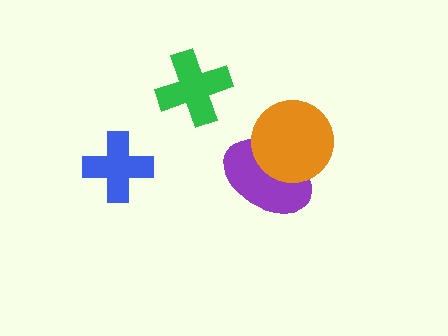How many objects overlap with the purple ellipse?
1 object overlaps with the purple ellipse.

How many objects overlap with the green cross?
0 objects overlap with the green cross.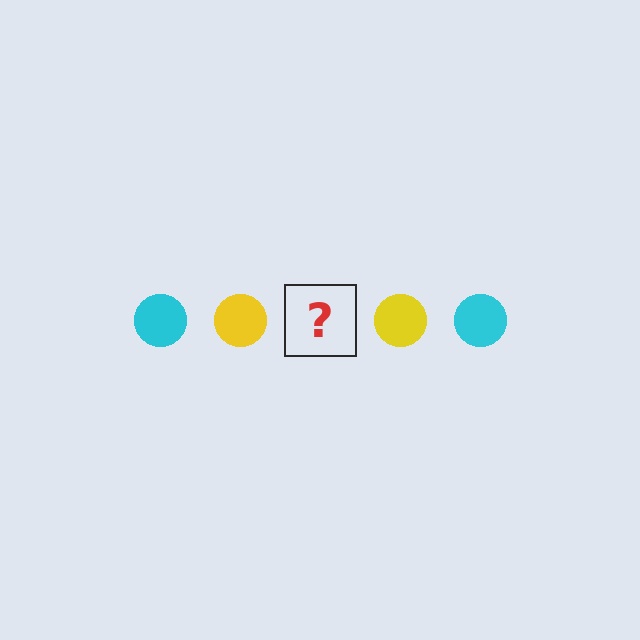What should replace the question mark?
The question mark should be replaced with a cyan circle.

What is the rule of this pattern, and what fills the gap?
The rule is that the pattern cycles through cyan, yellow circles. The gap should be filled with a cyan circle.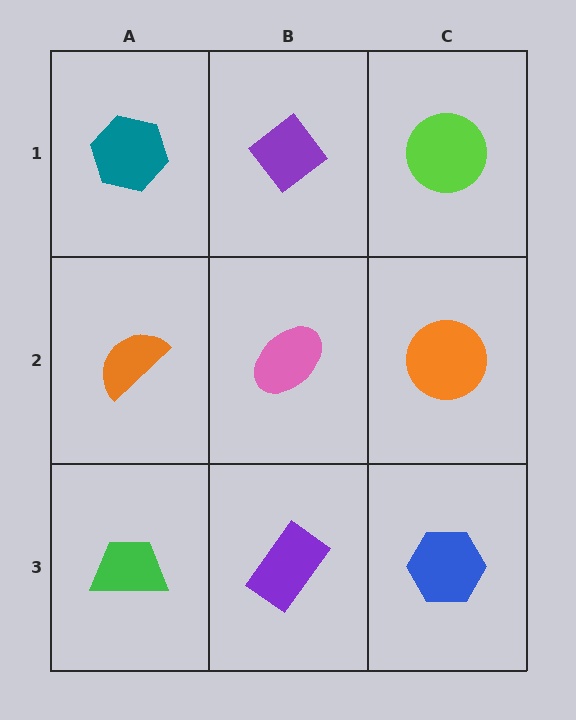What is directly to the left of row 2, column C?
A pink ellipse.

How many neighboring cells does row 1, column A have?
2.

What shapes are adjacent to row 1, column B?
A pink ellipse (row 2, column B), a teal hexagon (row 1, column A), a lime circle (row 1, column C).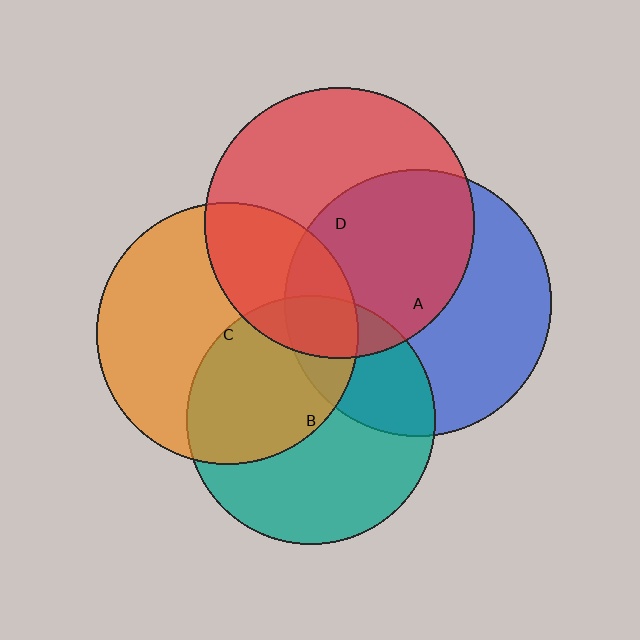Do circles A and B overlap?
Yes.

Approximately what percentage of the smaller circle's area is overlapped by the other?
Approximately 30%.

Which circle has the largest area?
Circle D (red).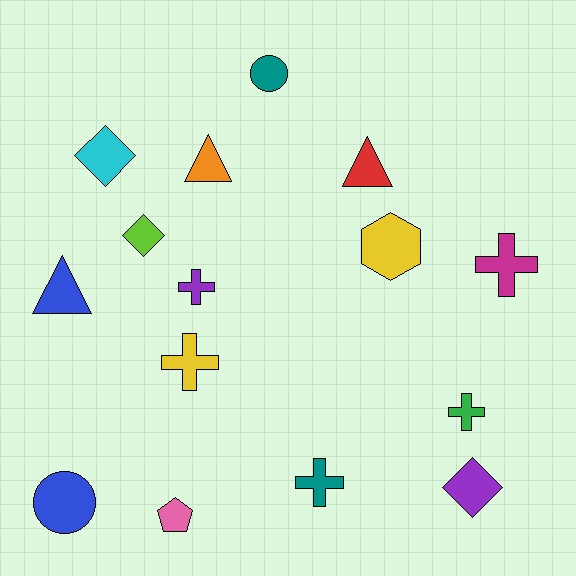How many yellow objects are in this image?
There are 2 yellow objects.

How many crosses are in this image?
There are 5 crosses.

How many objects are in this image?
There are 15 objects.